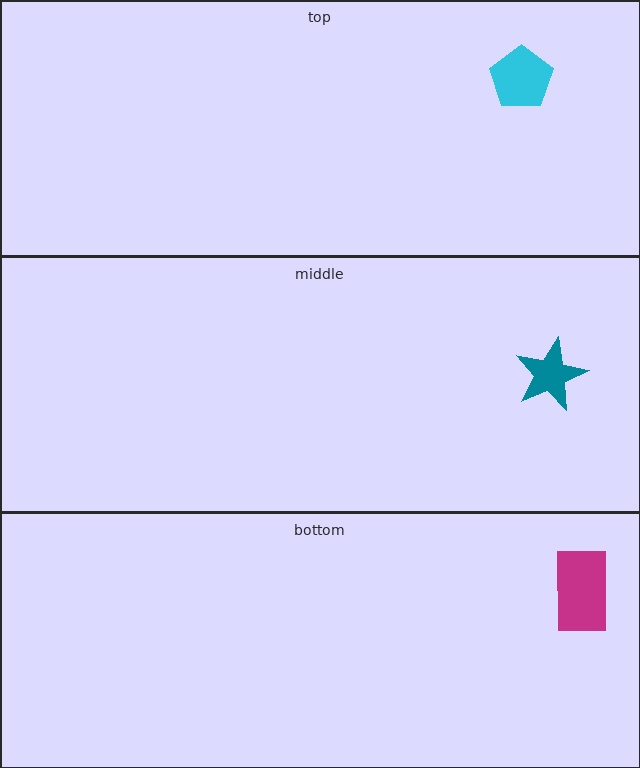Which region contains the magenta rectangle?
The bottom region.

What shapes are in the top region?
The cyan pentagon.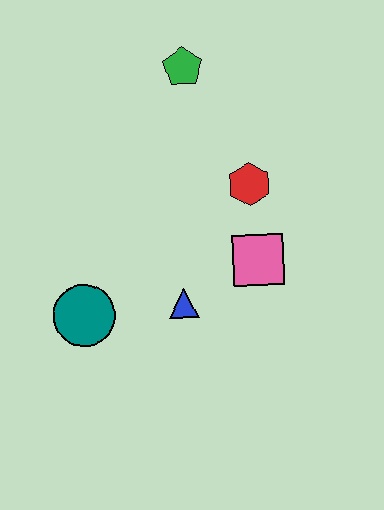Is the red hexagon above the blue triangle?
Yes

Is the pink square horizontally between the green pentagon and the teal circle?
No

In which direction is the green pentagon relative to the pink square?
The green pentagon is above the pink square.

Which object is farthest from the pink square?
The green pentagon is farthest from the pink square.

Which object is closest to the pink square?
The red hexagon is closest to the pink square.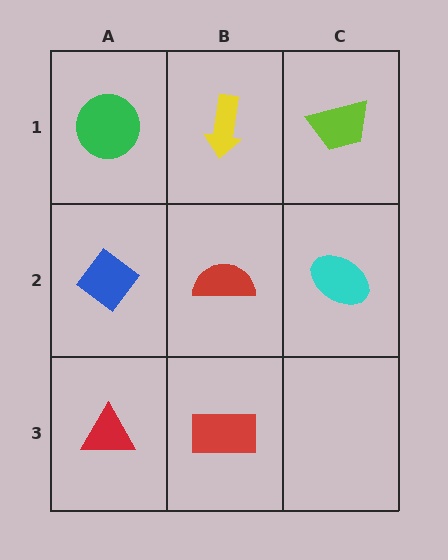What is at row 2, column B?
A red semicircle.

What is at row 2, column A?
A blue diamond.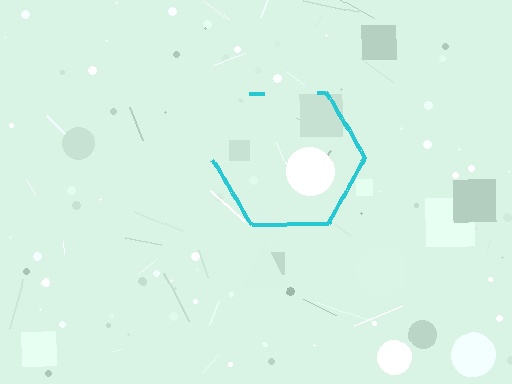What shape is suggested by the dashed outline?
The dashed outline suggests a hexagon.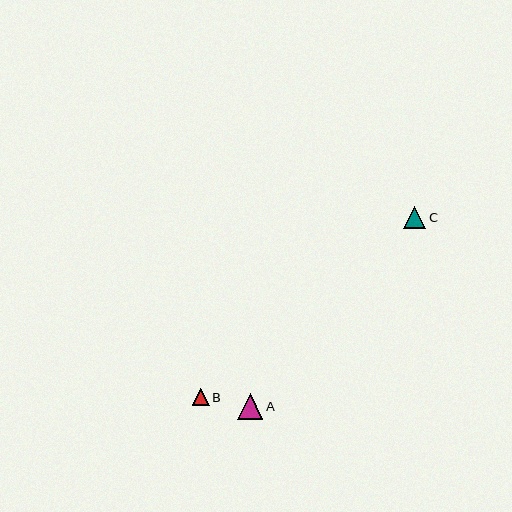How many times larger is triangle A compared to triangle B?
Triangle A is approximately 1.5 times the size of triangle B.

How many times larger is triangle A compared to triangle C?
Triangle A is approximately 1.1 times the size of triangle C.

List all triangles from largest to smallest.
From largest to smallest: A, C, B.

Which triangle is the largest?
Triangle A is the largest with a size of approximately 25 pixels.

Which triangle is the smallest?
Triangle B is the smallest with a size of approximately 17 pixels.